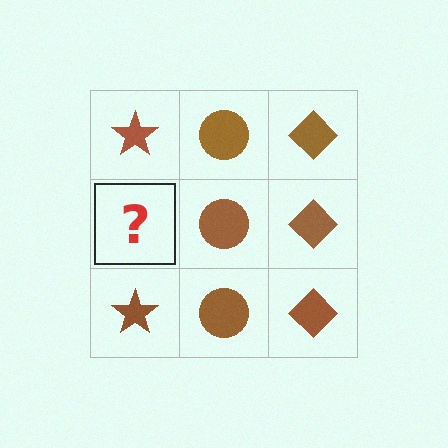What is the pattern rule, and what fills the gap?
The rule is that each column has a consistent shape. The gap should be filled with a brown star.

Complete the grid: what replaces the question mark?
The question mark should be replaced with a brown star.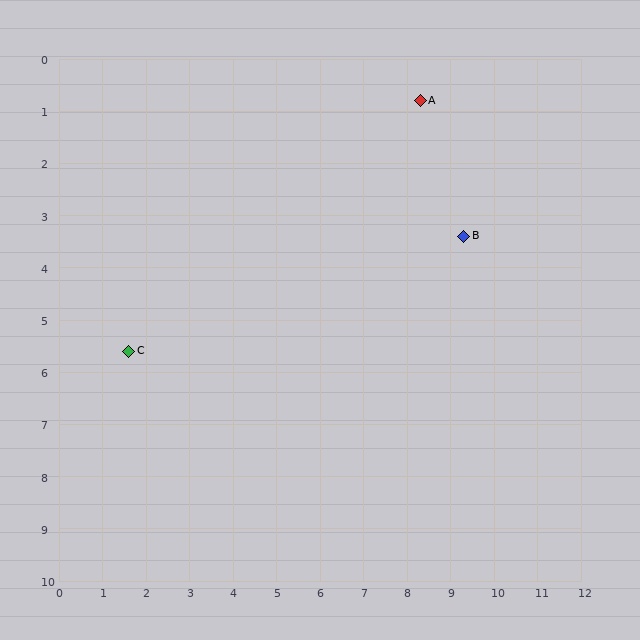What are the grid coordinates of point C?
Point C is at approximately (1.6, 5.6).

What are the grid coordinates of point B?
Point B is at approximately (9.3, 3.4).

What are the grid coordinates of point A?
Point A is at approximately (8.3, 0.8).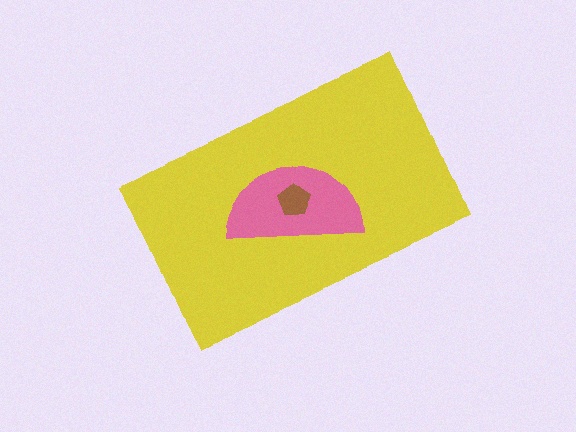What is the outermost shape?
The yellow rectangle.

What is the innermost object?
The brown pentagon.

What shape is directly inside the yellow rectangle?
The pink semicircle.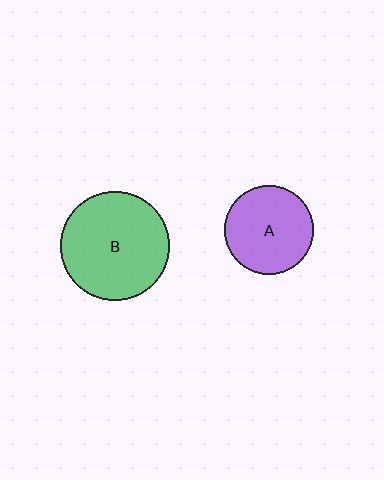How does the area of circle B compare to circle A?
Approximately 1.5 times.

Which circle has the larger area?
Circle B (green).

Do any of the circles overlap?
No, none of the circles overlap.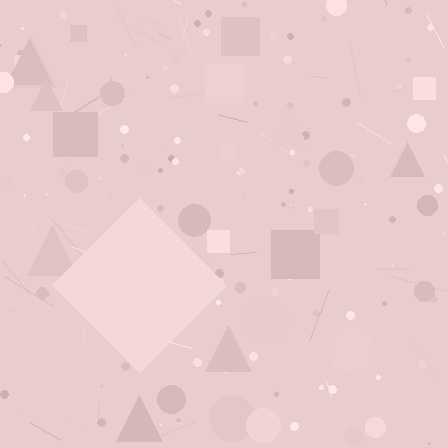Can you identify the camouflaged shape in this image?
The camouflaged shape is a diamond.